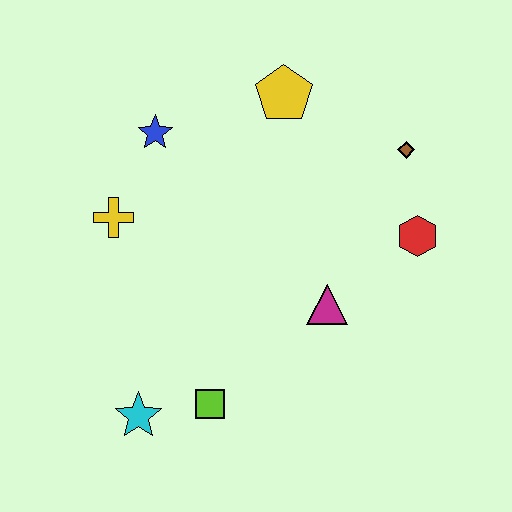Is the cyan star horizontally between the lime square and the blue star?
No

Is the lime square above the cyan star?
Yes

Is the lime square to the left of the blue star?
No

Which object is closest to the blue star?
The yellow cross is closest to the blue star.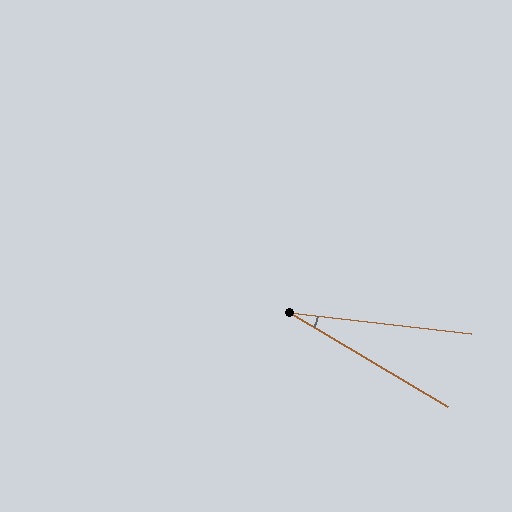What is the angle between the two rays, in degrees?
Approximately 24 degrees.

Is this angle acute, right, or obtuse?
It is acute.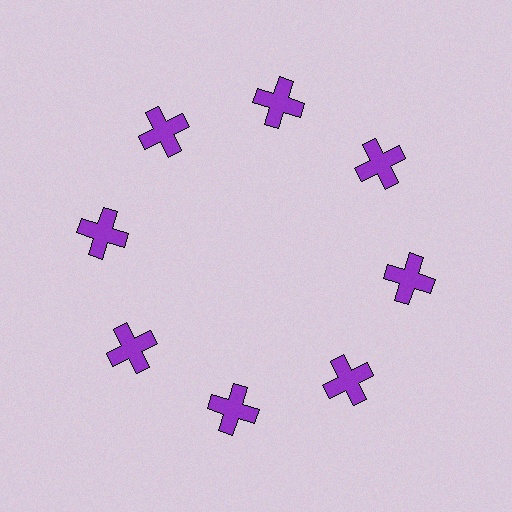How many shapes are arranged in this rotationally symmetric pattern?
There are 8 shapes, arranged in 8 groups of 1.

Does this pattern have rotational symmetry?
Yes, this pattern has 8-fold rotational symmetry. It looks the same after rotating 45 degrees around the center.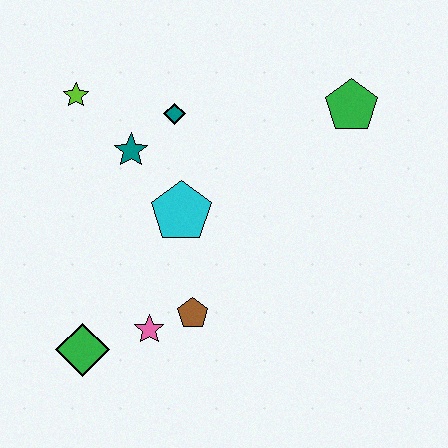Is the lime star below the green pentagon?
No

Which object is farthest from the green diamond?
The green pentagon is farthest from the green diamond.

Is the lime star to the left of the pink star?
Yes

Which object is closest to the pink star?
The brown pentagon is closest to the pink star.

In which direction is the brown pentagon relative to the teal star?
The brown pentagon is below the teal star.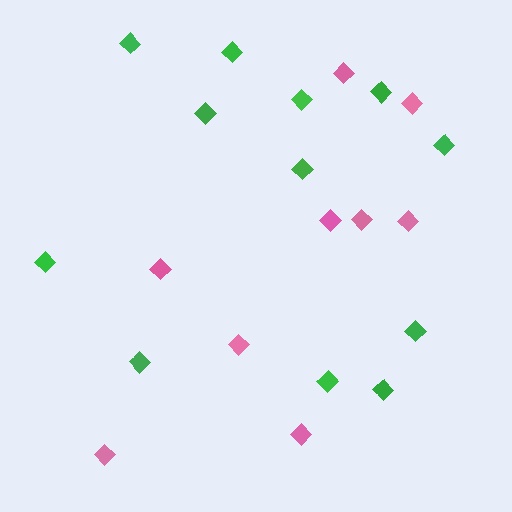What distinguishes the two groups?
There are 2 groups: one group of green diamonds (12) and one group of pink diamonds (9).